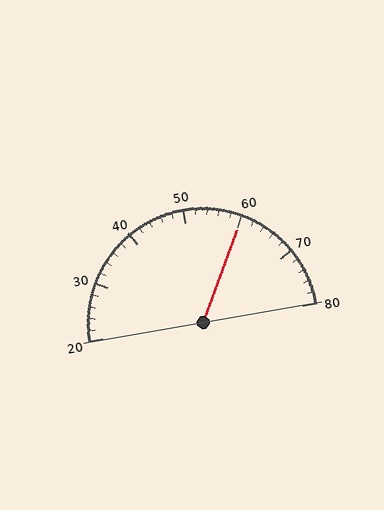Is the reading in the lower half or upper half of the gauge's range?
The reading is in the upper half of the range (20 to 80).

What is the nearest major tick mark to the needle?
The nearest major tick mark is 60.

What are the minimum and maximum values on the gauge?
The gauge ranges from 20 to 80.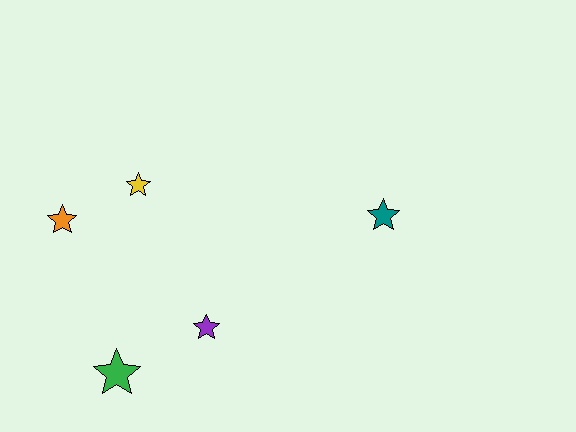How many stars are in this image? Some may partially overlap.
There are 5 stars.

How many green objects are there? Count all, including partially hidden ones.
There is 1 green object.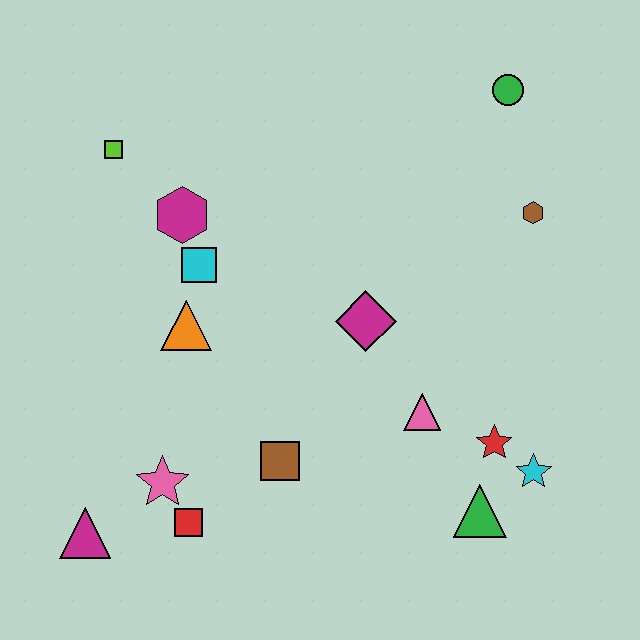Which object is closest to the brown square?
The red square is closest to the brown square.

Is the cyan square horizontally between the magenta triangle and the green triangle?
Yes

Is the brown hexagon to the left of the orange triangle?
No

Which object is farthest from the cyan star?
The lime square is farthest from the cyan star.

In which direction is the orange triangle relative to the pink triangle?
The orange triangle is to the left of the pink triangle.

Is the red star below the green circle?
Yes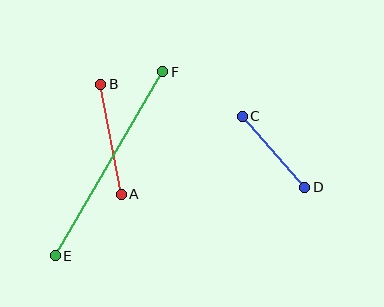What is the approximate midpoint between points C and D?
The midpoint is at approximately (274, 152) pixels.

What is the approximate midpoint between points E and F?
The midpoint is at approximately (109, 164) pixels.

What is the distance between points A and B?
The distance is approximately 112 pixels.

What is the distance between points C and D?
The distance is approximately 94 pixels.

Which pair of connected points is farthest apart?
Points E and F are farthest apart.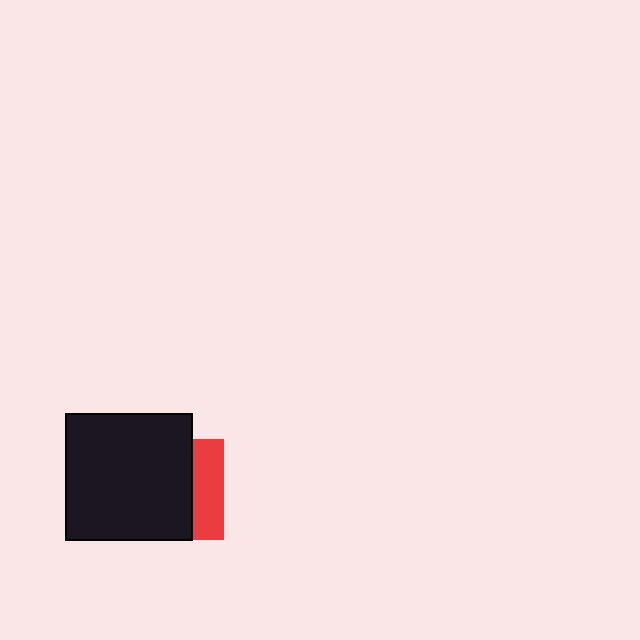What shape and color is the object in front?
The object in front is a black square.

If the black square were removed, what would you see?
You would see the complete red square.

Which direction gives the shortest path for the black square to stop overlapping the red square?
Moving left gives the shortest separation.